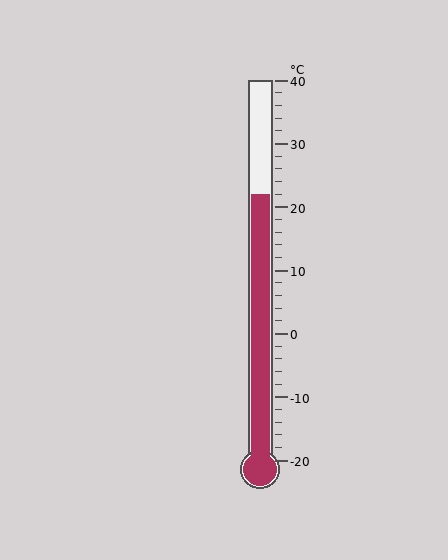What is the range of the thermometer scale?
The thermometer scale ranges from -20°C to 40°C.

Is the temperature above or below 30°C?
The temperature is below 30°C.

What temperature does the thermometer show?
The thermometer shows approximately 22°C.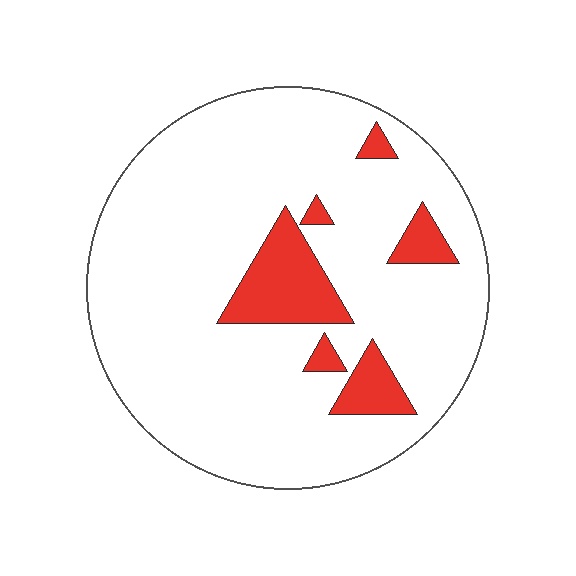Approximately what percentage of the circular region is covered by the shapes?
Approximately 15%.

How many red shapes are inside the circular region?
6.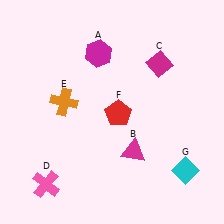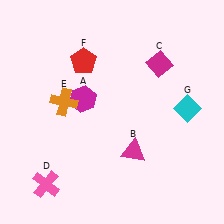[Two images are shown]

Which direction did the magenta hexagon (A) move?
The magenta hexagon (A) moved down.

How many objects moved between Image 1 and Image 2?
3 objects moved between the two images.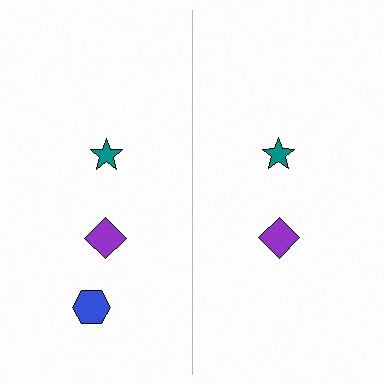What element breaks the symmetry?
A blue hexagon is missing from the right side.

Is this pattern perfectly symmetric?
No, the pattern is not perfectly symmetric. A blue hexagon is missing from the right side.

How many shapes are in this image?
There are 5 shapes in this image.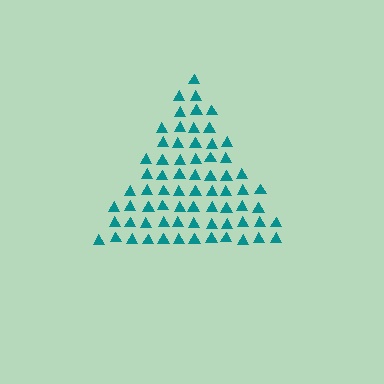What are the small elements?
The small elements are triangles.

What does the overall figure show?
The overall figure shows a triangle.